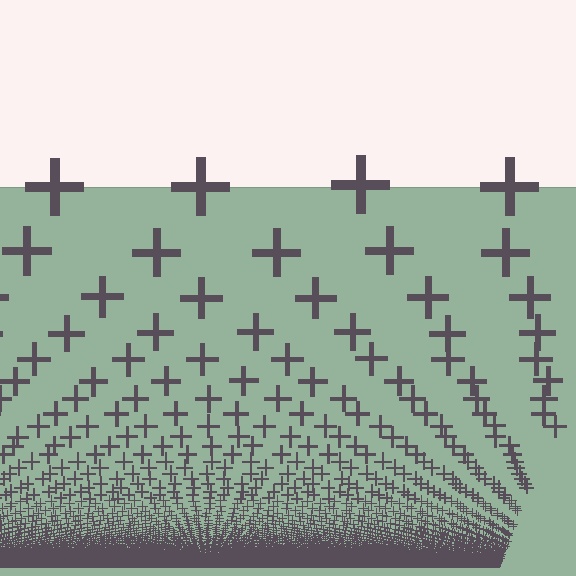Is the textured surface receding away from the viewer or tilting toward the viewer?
The surface appears to tilt toward the viewer. Texture elements get larger and sparser toward the top.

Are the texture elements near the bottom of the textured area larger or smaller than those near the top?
Smaller. The gradient is inverted — elements near the bottom are smaller and denser.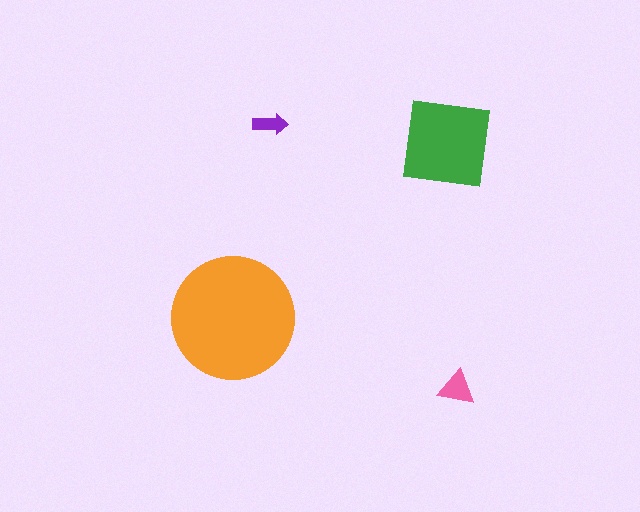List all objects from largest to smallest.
The orange circle, the green square, the pink triangle, the purple arrow.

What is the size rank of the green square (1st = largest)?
2nd.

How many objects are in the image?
There are 4 objects in the image.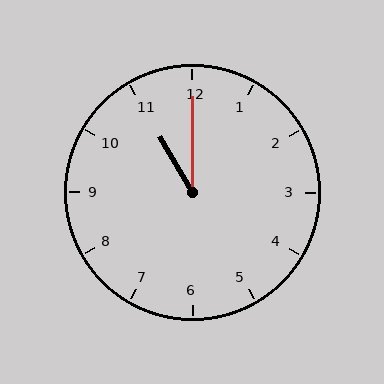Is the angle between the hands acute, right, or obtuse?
It is acute.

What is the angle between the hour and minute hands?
Approximately 30 degrees.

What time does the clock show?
11:00.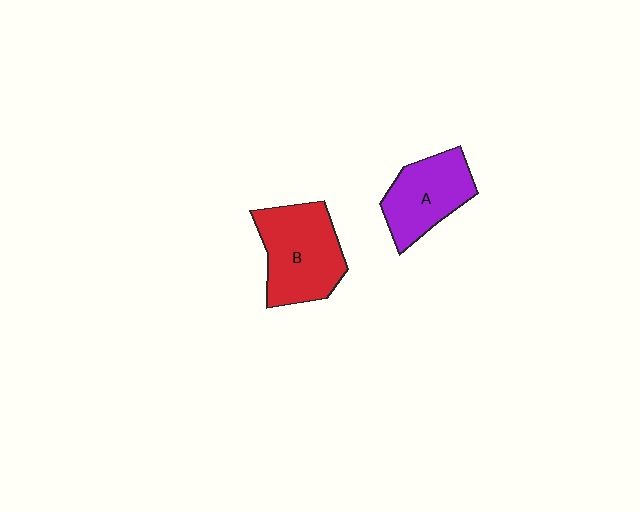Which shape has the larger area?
Shape B (red).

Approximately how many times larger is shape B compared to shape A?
Approximately 1.3 times.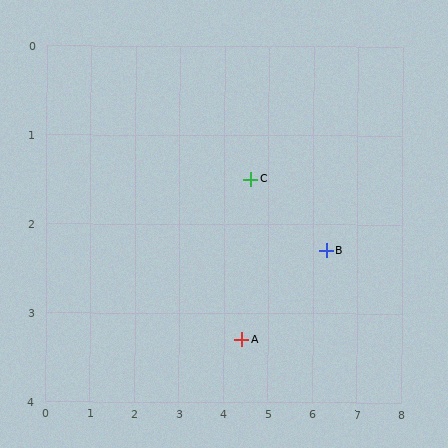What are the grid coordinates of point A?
Point A is at approximately (4.4, 3.3).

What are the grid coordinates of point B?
Point B is at approximately (6.3, 2.3).